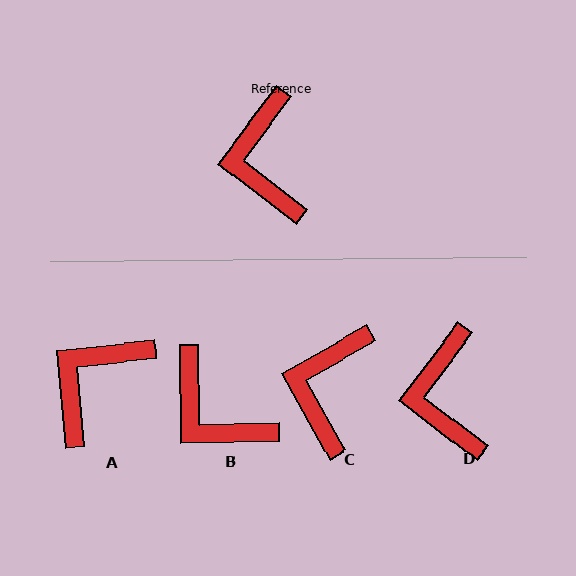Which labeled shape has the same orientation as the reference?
D.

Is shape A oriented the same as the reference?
No, it is off by about 47 degrees.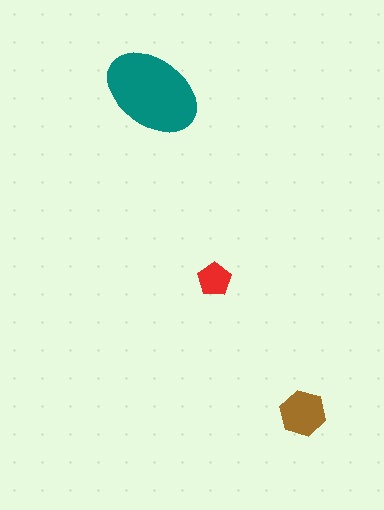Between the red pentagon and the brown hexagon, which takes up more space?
The brown hexagon.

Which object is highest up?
The teal ellipse is topmost.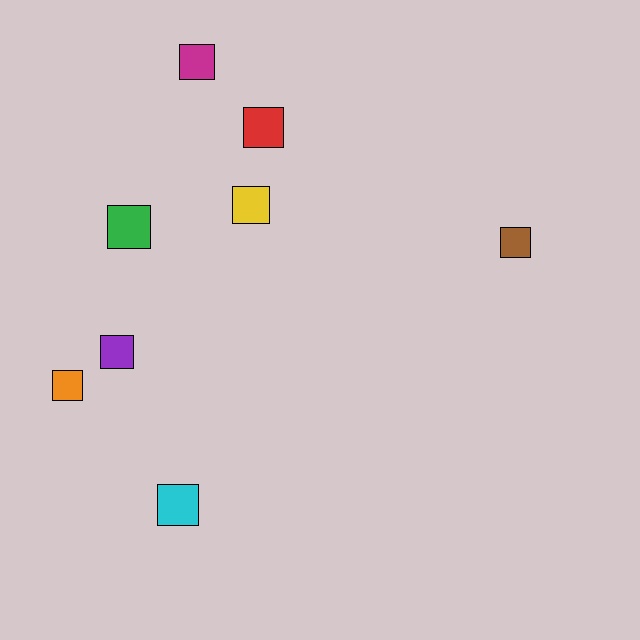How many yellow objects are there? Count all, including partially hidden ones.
There is 1 yellow object.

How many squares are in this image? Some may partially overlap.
There are 8 squares.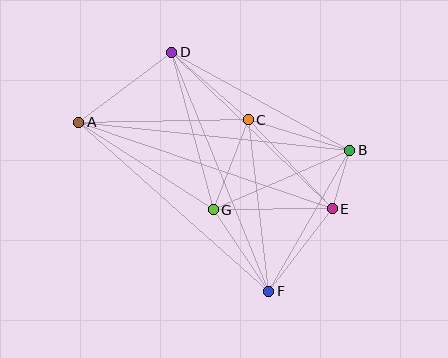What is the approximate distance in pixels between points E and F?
The distance between E and F is approximately 104 pixels.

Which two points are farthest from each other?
Points A and B are farthest from each other.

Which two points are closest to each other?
Points B and E are closest to each other.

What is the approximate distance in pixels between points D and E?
The distance between D and E is approximately 224 pixels.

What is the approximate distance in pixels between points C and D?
The distance between C and D is approximately 102 pixels.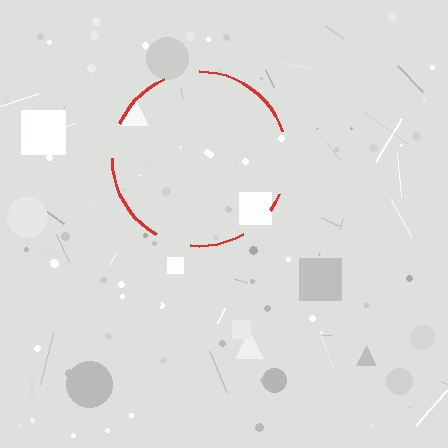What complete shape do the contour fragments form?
The contour fragments form a circle.